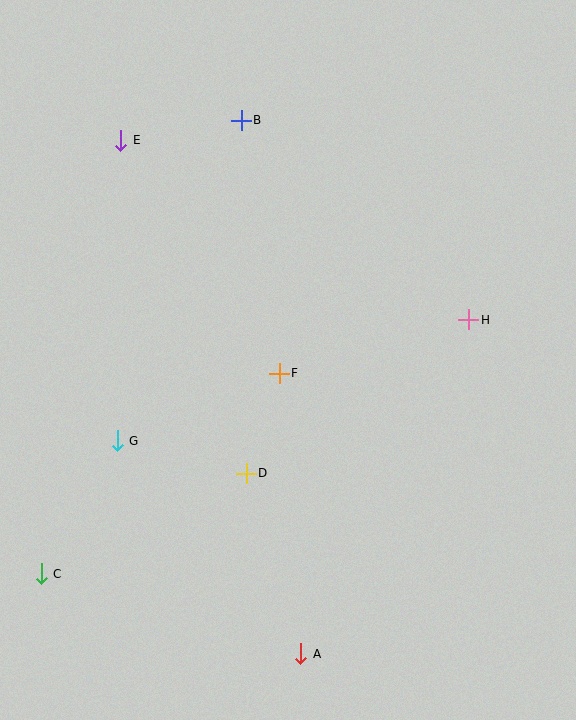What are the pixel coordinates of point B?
Point B is at (241, 120).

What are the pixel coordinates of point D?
Point D is at (246, 473).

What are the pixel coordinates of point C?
Point C is at (41, 574).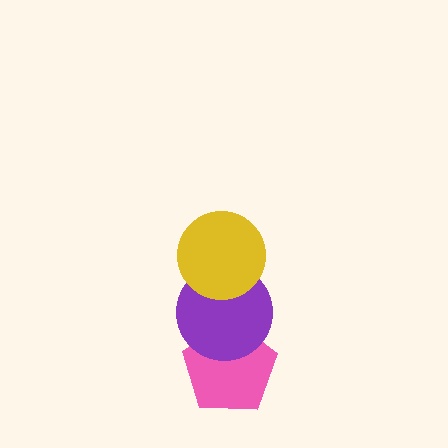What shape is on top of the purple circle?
The yellow circle is on top of the purple circle.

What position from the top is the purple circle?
The purple circle is 2nd from the top.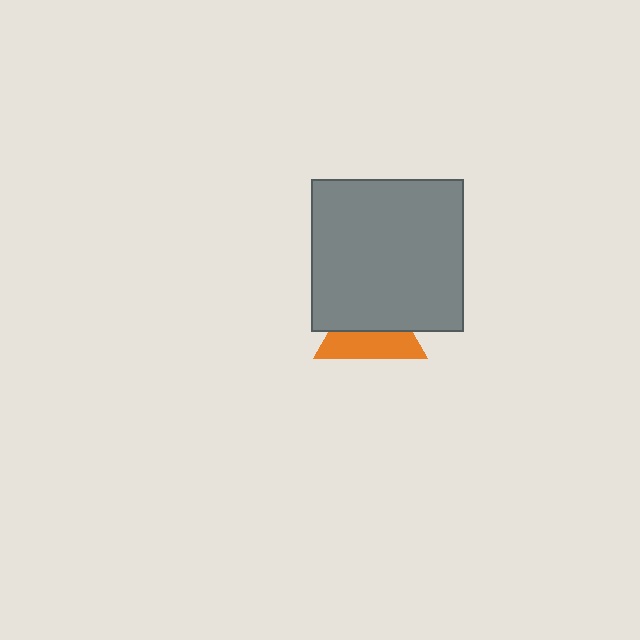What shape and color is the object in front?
The object in front is a gray square.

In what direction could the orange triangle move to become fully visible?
The orange triangle could move down. That would shift it out from behind the gray square entirely.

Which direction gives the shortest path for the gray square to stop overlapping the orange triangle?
Moving up gives the shortest separation.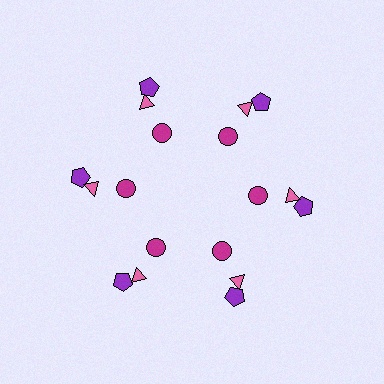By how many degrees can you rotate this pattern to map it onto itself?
The pattern maps onto itself every 60 degrees of rotation.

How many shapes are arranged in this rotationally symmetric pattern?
There are 18 shapes, arranged in 6 groups of 3.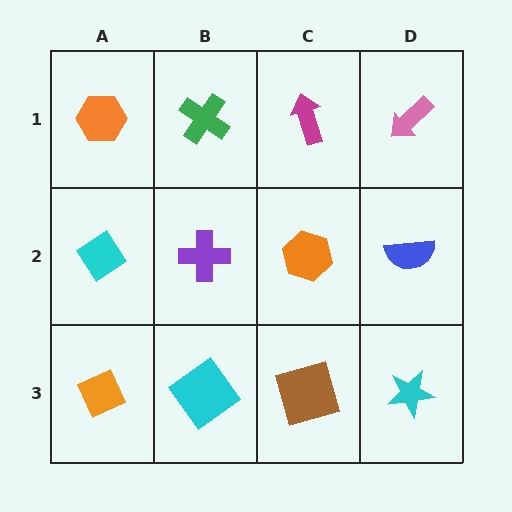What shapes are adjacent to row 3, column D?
A blue semicircle (row 2, column D), a brown square (row 3, column C).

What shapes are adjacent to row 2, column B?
A green cross (row 1, column B), a cyan diamond (row 3, column B), a cyan diamond (row 2, column A), an orange hexagon (row 2, column C).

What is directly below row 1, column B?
A purple cross.